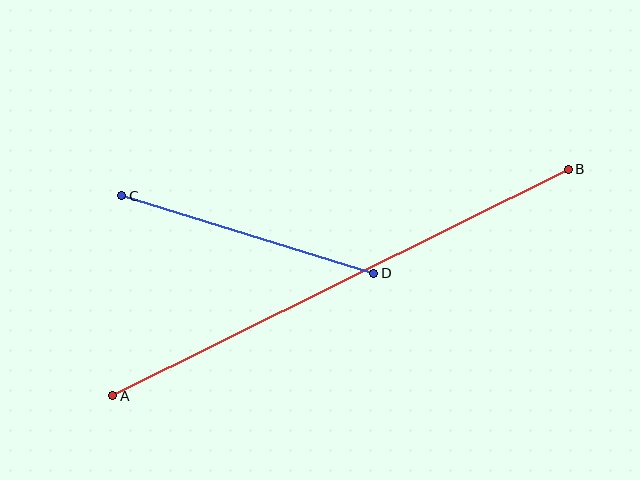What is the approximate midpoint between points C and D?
The midpoint is at approximately (248, 235) pixels.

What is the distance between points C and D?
The distance is approximately 264 pixels.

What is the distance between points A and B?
The distance is approximately 509 pixels.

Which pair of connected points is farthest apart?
Points A and B are farthest apart.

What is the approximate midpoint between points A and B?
The midpoint is at approximately (341, 283) pixels.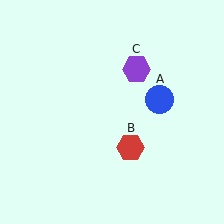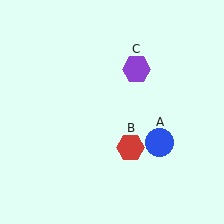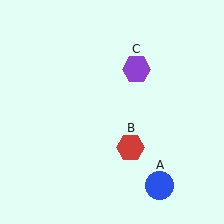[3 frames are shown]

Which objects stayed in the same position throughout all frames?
Red hexagon (object B) and purple hexagon (object C) remained stationary.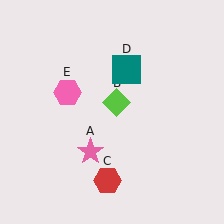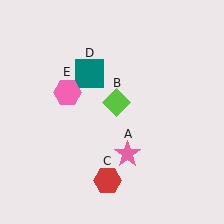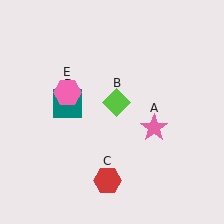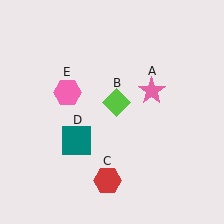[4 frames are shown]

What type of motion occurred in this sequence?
The pink star (object A), teal square (object D) rotated counterclockwise around the center of the scene.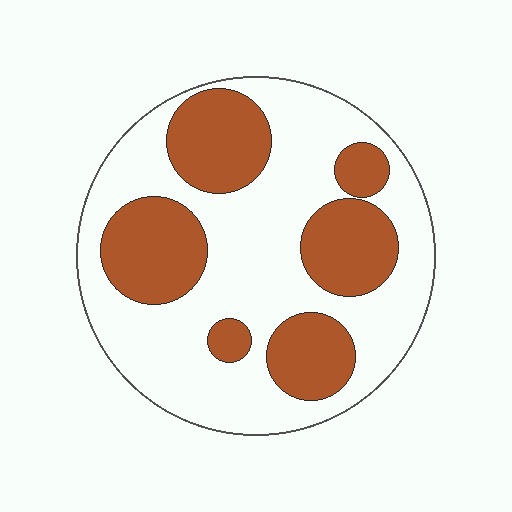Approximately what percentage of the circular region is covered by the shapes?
Approximately 35%.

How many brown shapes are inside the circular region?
6.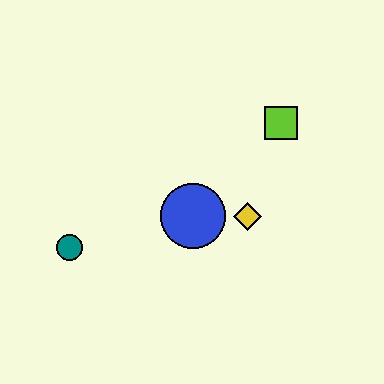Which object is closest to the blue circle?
The yellow diamond is closest to the blue circle.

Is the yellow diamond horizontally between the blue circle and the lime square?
Yes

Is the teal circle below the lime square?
Yes